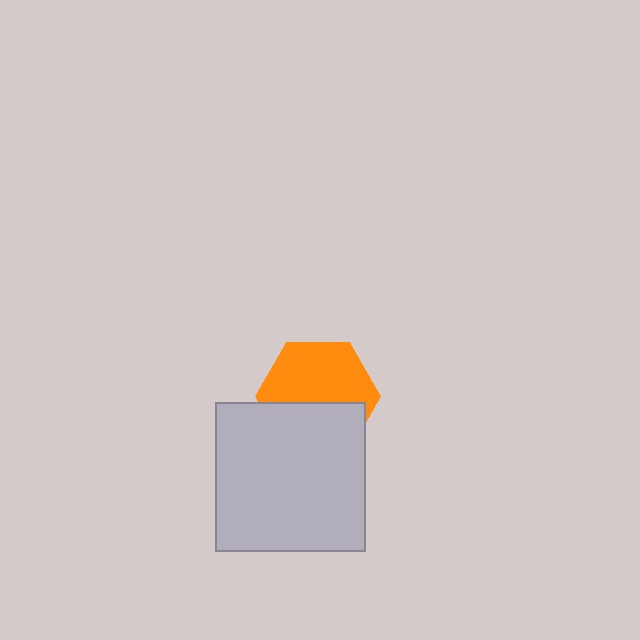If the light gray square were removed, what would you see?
You would see the complete orange hexagon.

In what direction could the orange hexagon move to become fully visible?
The orange hexagon could move up. That would shift it out from behind the light gray square entirely.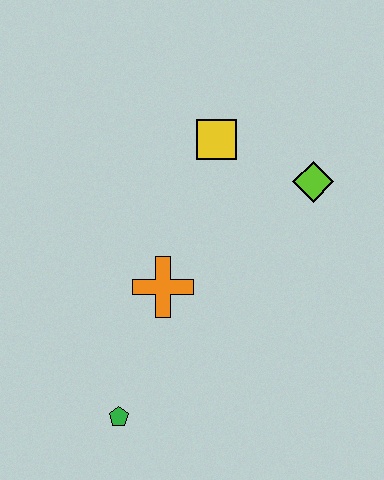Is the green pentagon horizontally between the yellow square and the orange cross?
No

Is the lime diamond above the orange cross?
Yes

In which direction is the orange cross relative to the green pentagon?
The orange cross is above the green pentagon.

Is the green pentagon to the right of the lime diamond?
No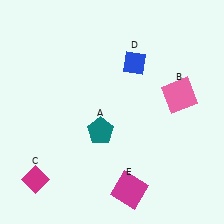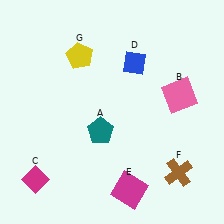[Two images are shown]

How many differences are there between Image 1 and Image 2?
There are 2 differences between the two images.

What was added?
A brown cross (F), a yellow pentagon (G) were added in Image 2.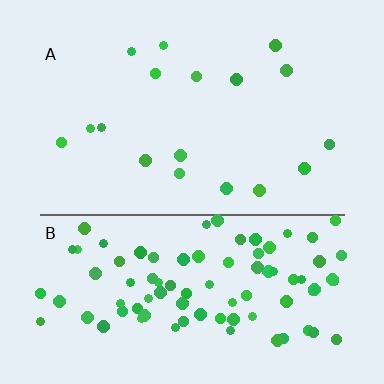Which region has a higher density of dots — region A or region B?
B (the bottom).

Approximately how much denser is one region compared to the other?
Approximately 5.2× — region B over region A.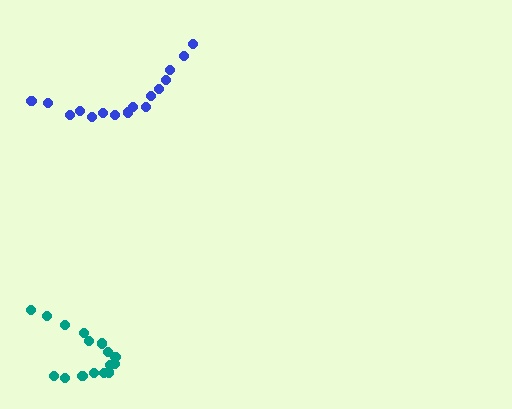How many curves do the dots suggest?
There are 2 distinct paths.